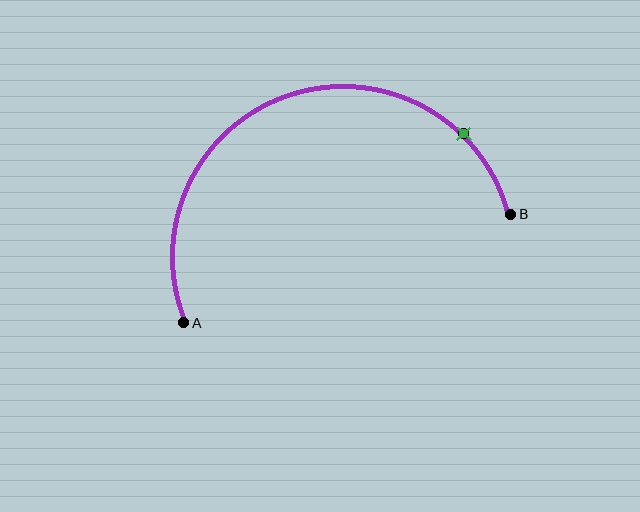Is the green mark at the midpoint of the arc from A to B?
No. The green mark lies on the arc but is closer to endpoint B. The arc midpoint would be at the point on the curve equidistant along the arc from both A and B.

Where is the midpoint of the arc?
The arc midpoint is the point on the curve farthest from the straight line joining A and B. It sits above that line.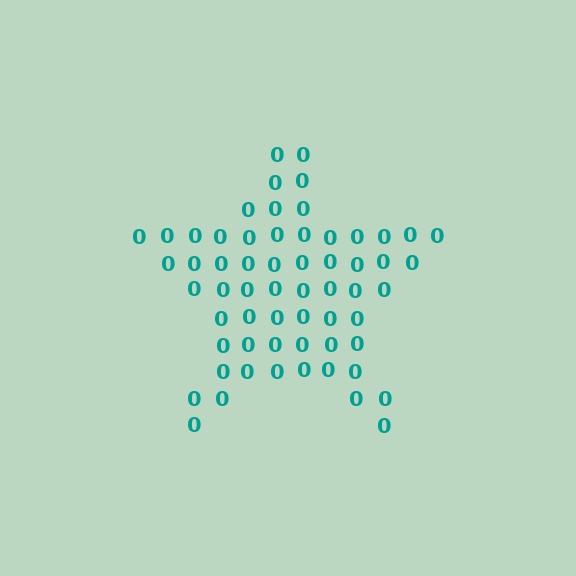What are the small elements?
The small elements are digit 0's.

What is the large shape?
The large shape is a star.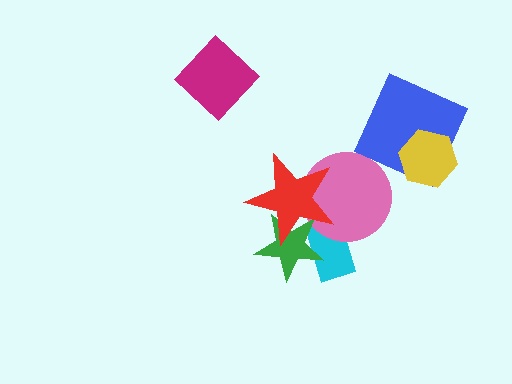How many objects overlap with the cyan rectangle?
3 objects overlap with the cyan rectangle.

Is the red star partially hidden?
No, no other shape covers it.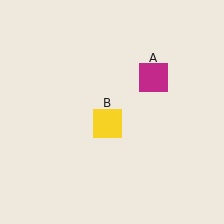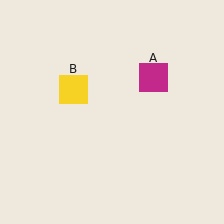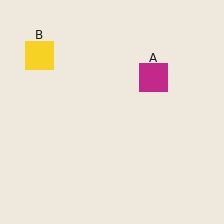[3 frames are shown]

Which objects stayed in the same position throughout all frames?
Magenta square (object A) remained stationary.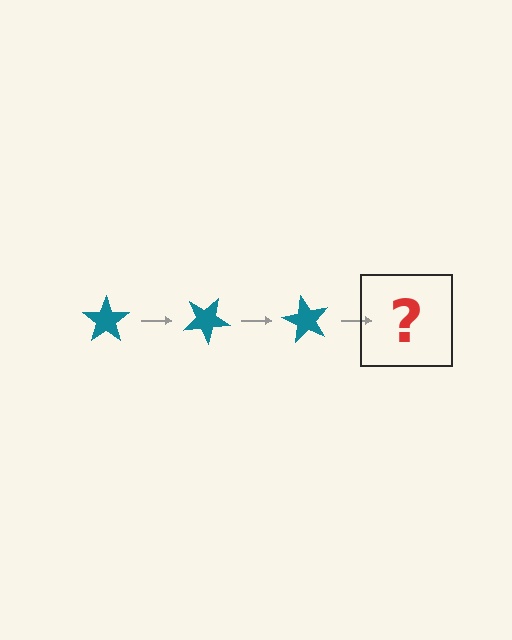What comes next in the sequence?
The next element should be a teal star rotated 90 degrees.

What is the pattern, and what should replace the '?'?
The pattern is that the star rotates 30 degrees each step. The '?' should be a teal star rotated 90 degrees.